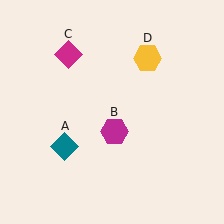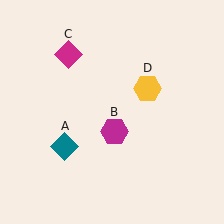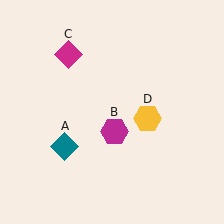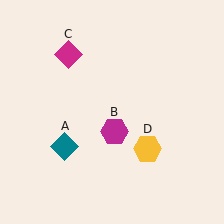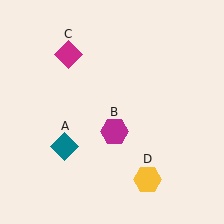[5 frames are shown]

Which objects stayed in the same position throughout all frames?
Teal diamond (object A) and magenta hexagon (object B) and magenta diamond (object C) remained stationary.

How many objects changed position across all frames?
1 object changed position: yellow hexagon (object D).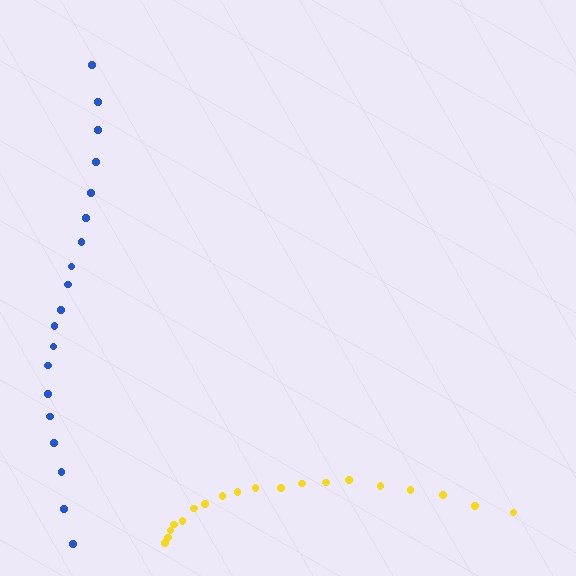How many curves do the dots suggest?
There are 2 distinct paths.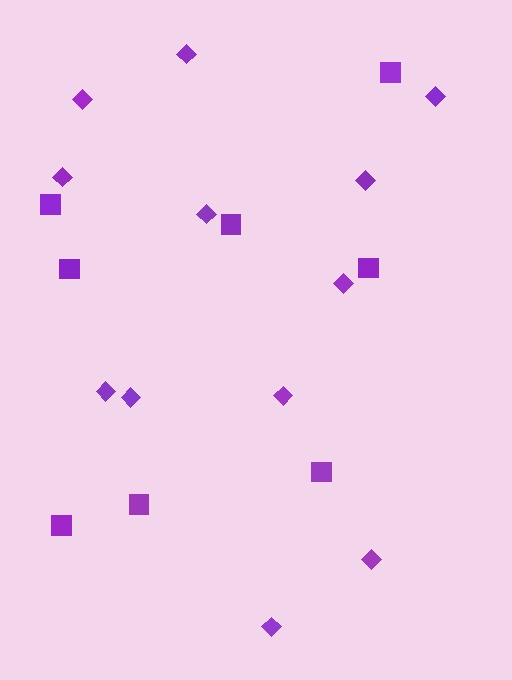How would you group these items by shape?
There are 2 groups: one group of squares (8) and one group of diamonds (12).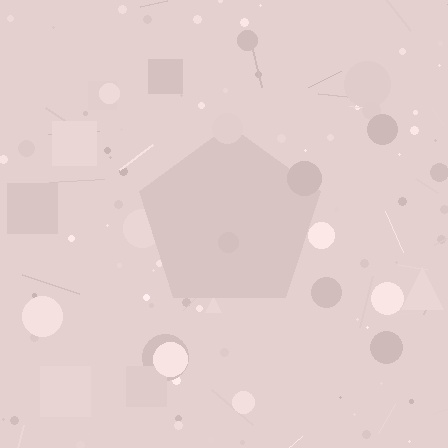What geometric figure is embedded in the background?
A pentagon is embedded in the background.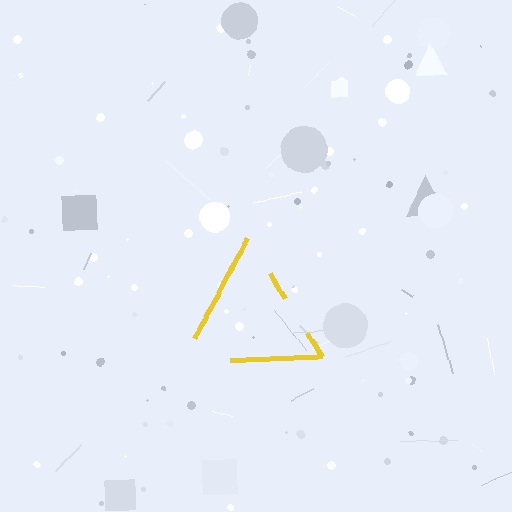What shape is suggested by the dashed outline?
The dashed outline suggests a triangle.